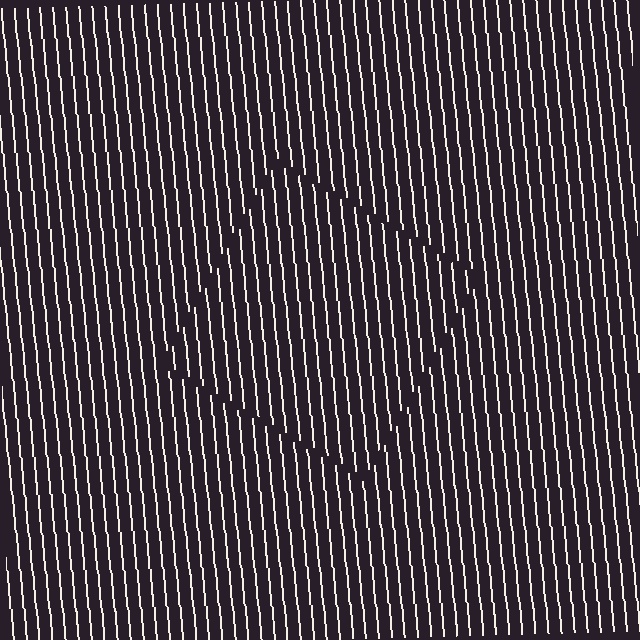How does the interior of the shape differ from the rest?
The interior of the shape contains the same grating, shifted by half a period — the contour is defined by the phase discontinuity where line-ends from the inner and outer gratings abut.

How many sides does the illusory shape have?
4 sides — the line-ends trace a square.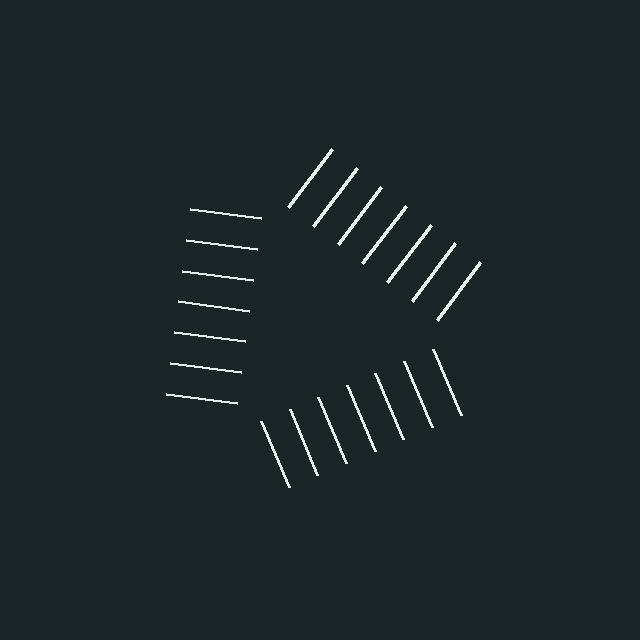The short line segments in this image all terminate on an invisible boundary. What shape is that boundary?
An illusory triangle — the line segments terminate on its edges but no continuous stroke is drawn.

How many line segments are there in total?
21 — 7 along each of the 3 edges.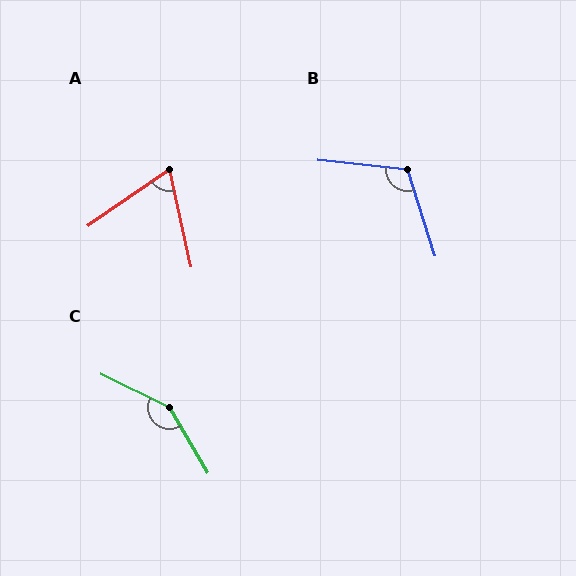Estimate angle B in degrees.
Approximately 114 degrees.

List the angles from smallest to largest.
A (68°), B (114°), C (146°).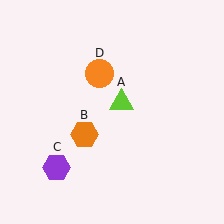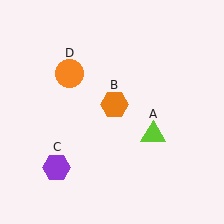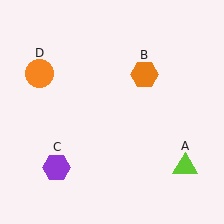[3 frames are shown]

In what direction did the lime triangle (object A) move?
The lime triangle (object A) moved down and to the right.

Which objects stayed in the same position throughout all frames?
Purple hexagon (object C) remained stationary.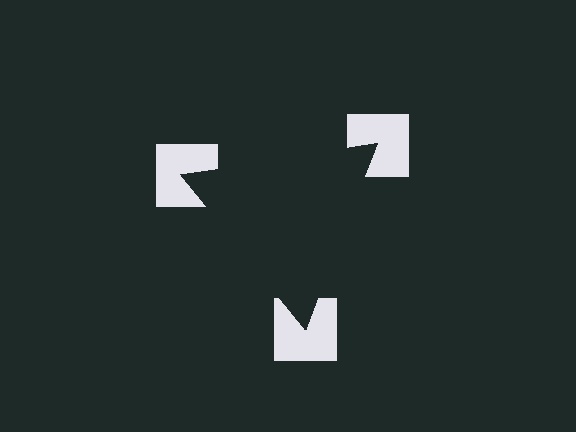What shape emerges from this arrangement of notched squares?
An illusory triangle — its edges are inferred from the aligned wedge cuts in the notched squares, not physically drawn.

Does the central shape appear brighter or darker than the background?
It typically appears slightly darker than the background, even though no actual brightness change is drawn.